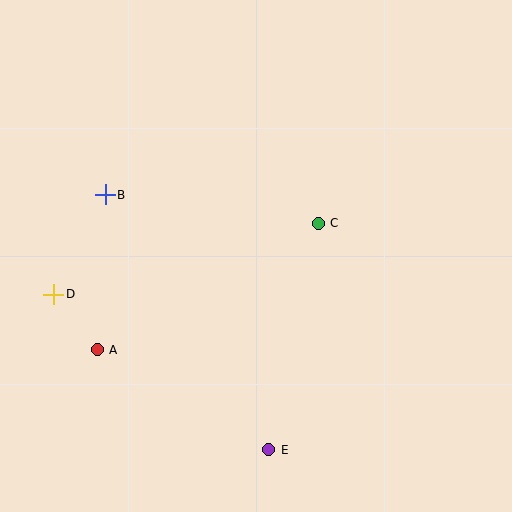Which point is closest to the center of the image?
Point C at (318, 223) is closest to the center.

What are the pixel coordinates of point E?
Point E is at (269, 450).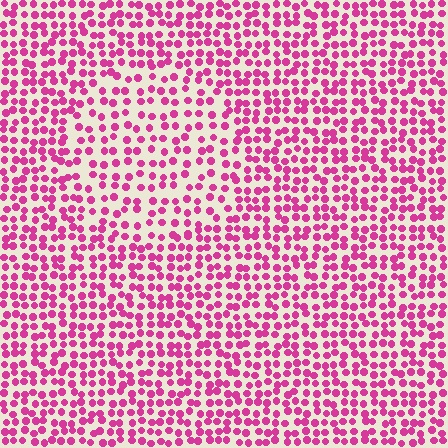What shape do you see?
I see a circle.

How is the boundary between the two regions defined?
The boundary is defined by a change in element density (approximately 1.6x ratio). All elements are the same color, size, and shape.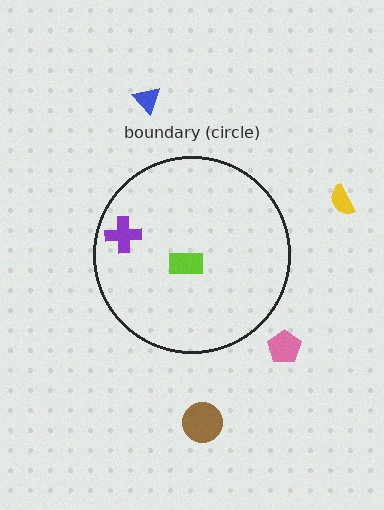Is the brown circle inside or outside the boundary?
Outside.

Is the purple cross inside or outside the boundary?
Inside.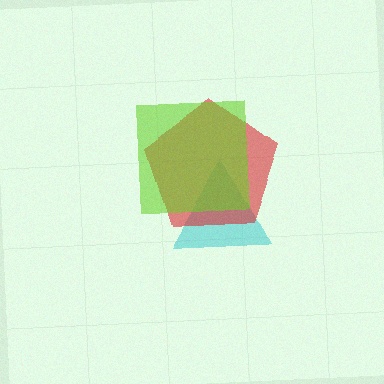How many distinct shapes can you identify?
There are 3 distinct shapes: a cyan triangle, a red pentagon, a lime square.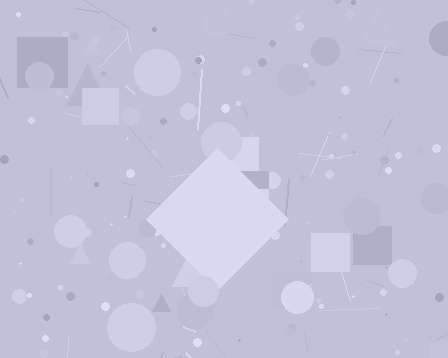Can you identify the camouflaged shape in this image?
The camouflaged shape is a diamond.